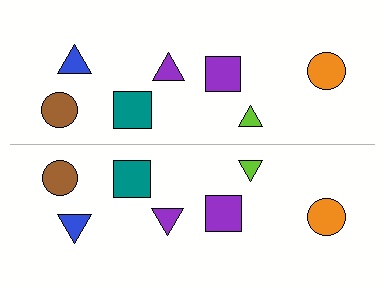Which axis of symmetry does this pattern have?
The pattern has a horizontal axis of symmetry running through the center of the image.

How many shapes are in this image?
There are 14 shapes in this image.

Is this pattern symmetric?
Yes, this pattern has bilateral (reflection) symmetry.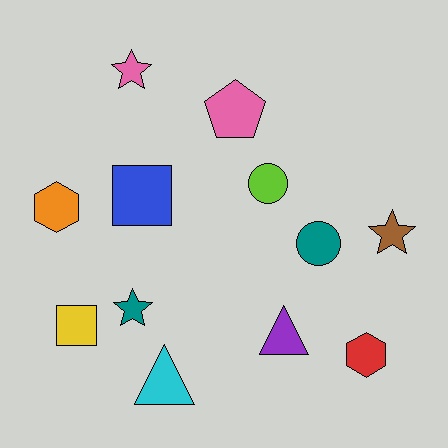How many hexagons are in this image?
There are 2 hexagons.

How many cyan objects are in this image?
There is 1 cyan object.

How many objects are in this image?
There are 12 objects.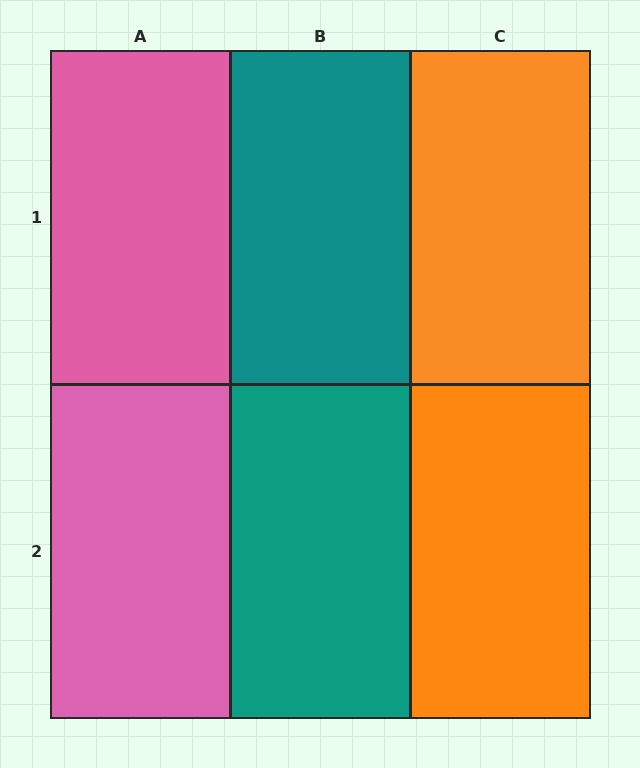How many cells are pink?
2 cells are pink.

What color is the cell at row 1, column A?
Pink.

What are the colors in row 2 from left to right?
Pink, teal, orange.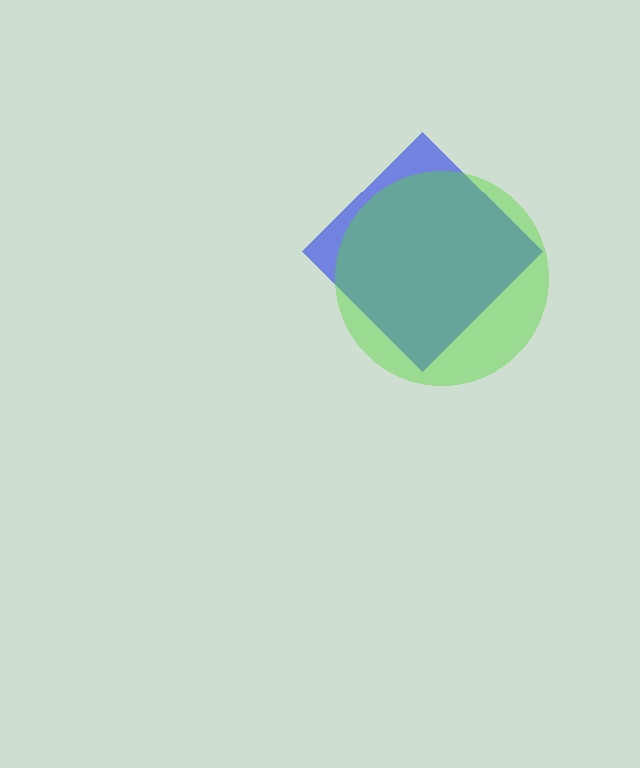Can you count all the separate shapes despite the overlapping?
Yes, there are 2 separate shapes.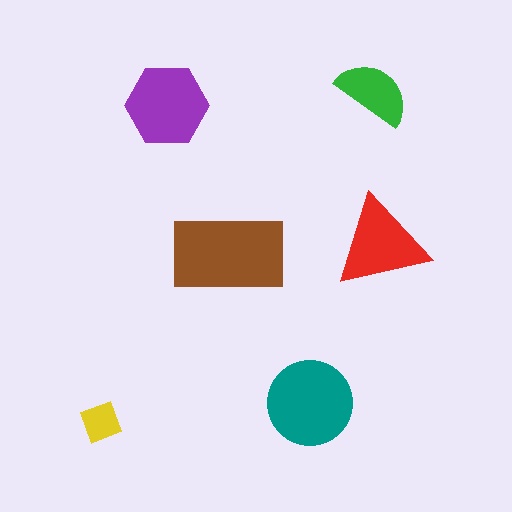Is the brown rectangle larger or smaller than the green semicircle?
Larger.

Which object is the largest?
The brown rectangle.